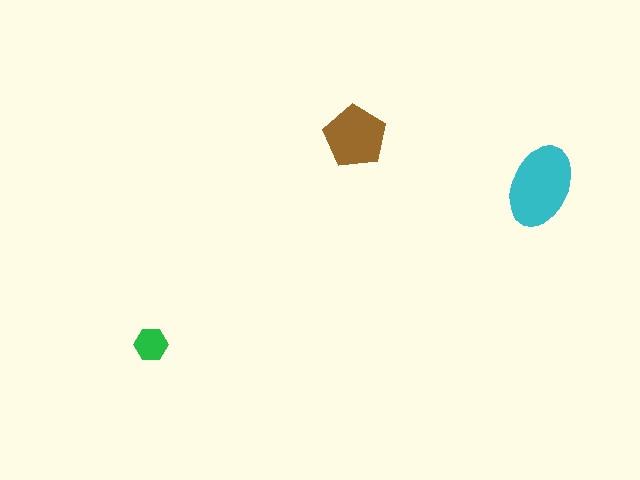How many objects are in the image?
There are 3 objects in the image.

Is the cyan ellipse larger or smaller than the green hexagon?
Larger.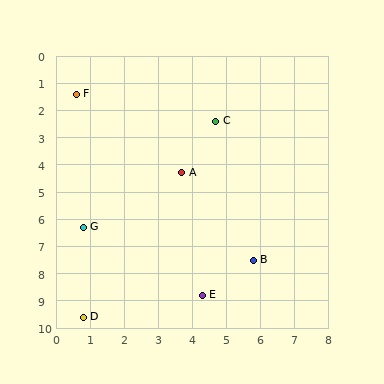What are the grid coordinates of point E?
Point E is at approximately (4.3, 8.8).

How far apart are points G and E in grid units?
Points G and E are about 4.3 grid units apart.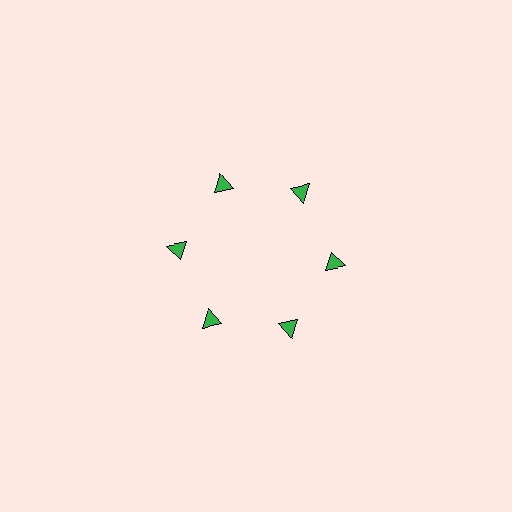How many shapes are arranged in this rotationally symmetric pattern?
There are 6 shapes, arranged in 6 groups of 1.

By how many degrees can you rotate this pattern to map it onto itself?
The pattern maps onto itself every 60 degrees of rotation.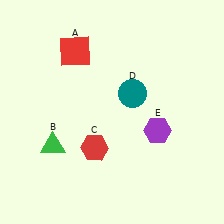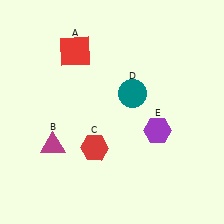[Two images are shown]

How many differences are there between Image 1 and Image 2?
There is 1 difference between the two images.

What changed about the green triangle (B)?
In Image 1, B is green. In Image 2, it changed to magenta.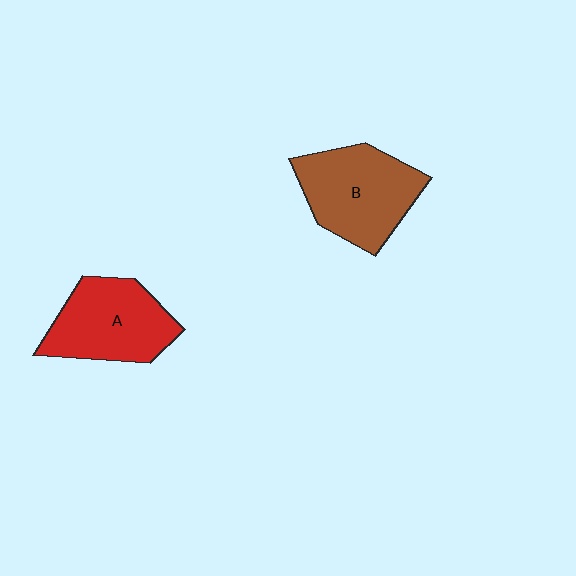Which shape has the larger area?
Shape B (brown).